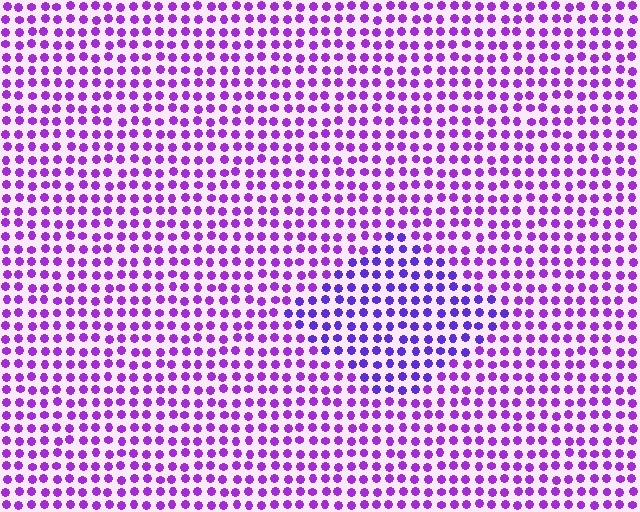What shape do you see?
I see a diamond.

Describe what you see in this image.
The image is filled with small purple elements in a uniform arrangement. A diamond-shaped region is visible where the elements are tinted to a slightly different hue, forming a subtle color boundary.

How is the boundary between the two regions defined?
The boundary is defined purely by a slight shift in hue (about 25 degrees). Spacing, size, and orientation are identical on both sides.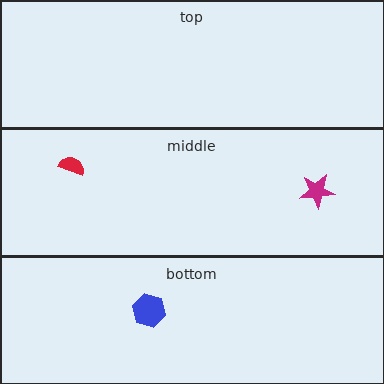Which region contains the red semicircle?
The middle region.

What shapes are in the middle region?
The red semicircle, the magenta star.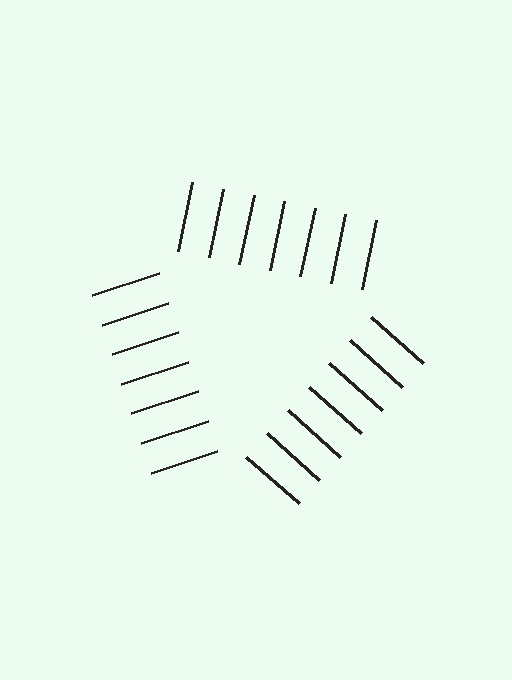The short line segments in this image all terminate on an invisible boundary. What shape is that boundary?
An illusory triangle — the line segments terminate on its edges but no continuous stroke is drawn.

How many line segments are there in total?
21 — 7 along each of the 3 edges.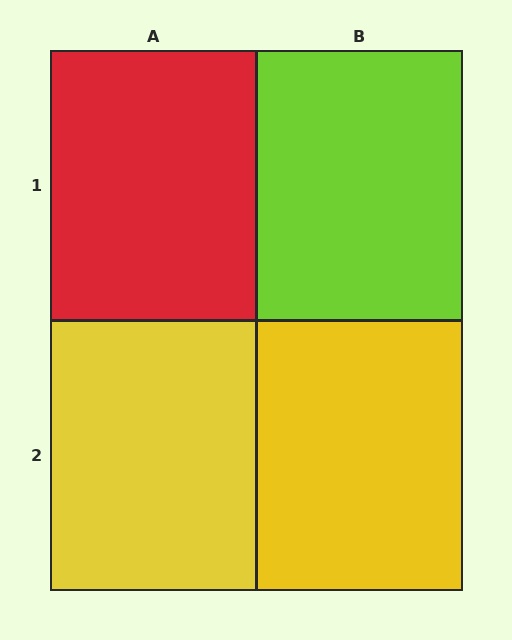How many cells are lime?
1 cell is lime.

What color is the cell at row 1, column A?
Red.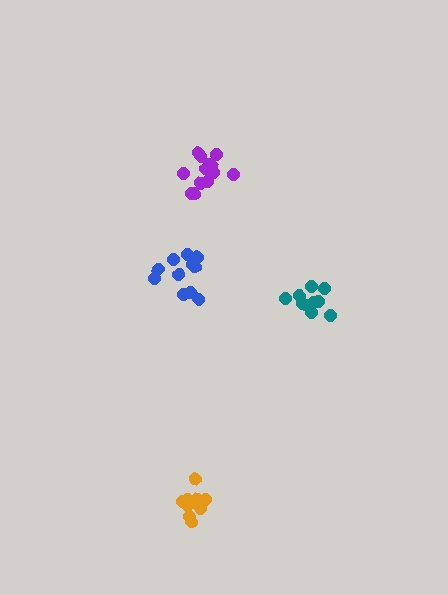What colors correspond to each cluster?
The clusters are colored: purple, teal, blue, orange.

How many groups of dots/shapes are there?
There are 4 groups.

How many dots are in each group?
Group 1: 13 dots, Group 2: 10 dots, Group 3: 12 dots, Group 4: 10 dots (45 total).